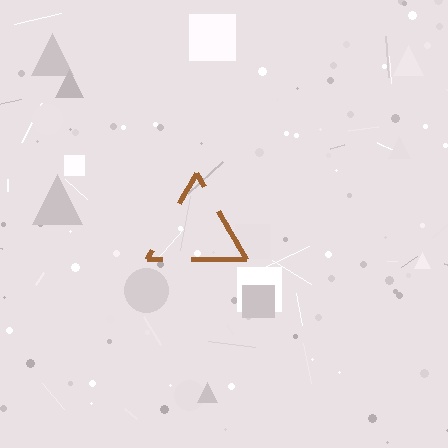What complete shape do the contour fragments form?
The contour fragments form a triangle.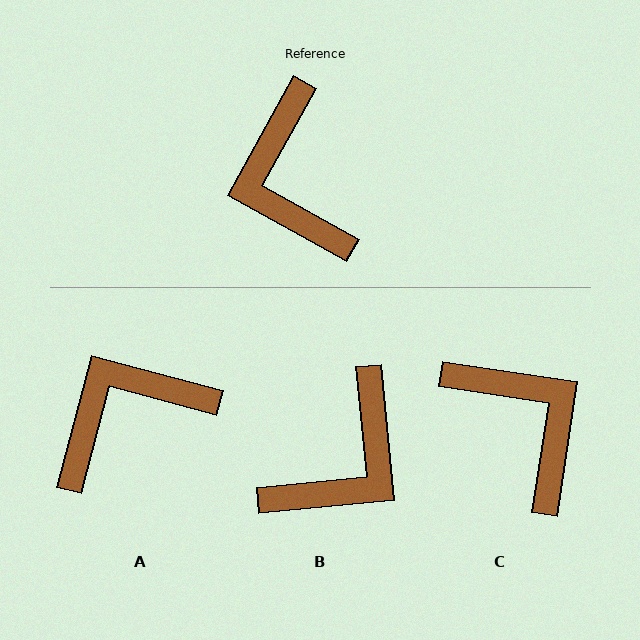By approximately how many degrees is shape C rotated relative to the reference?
Approximately 159 degrees clockwise.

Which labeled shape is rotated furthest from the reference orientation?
C, about 159 degrees away.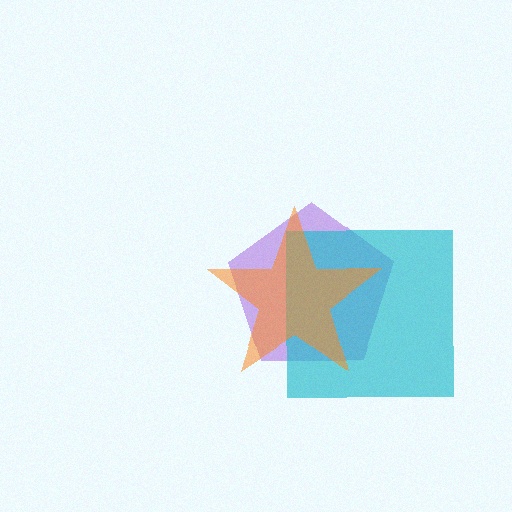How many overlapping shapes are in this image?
There are 3 overlapping shapes in the image.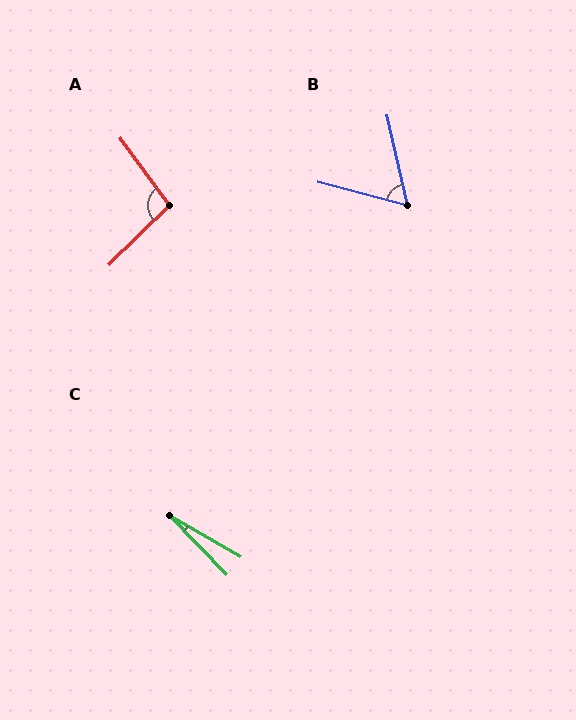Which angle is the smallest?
C, at approximately 16 degrees.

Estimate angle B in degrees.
Approximately 63 degrees.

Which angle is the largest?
A, at approximately 98 degrees.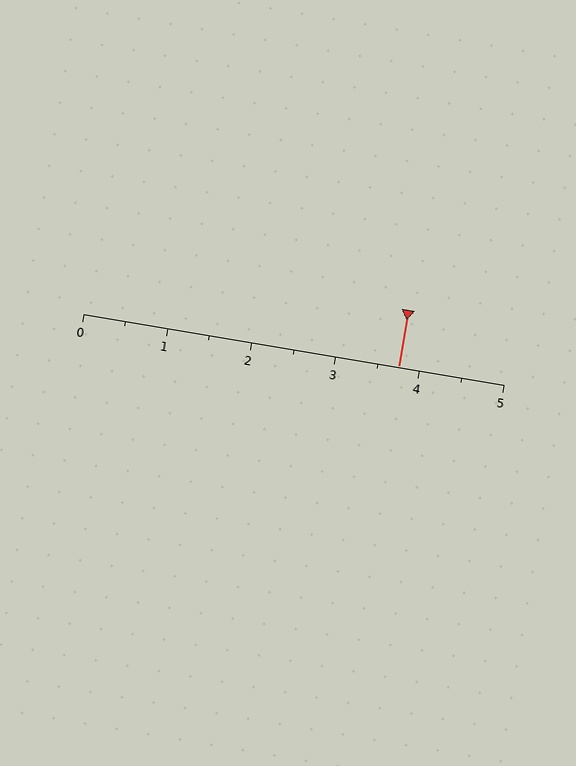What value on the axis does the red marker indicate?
The marker indicates approximately 3.8.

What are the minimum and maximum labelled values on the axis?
The axis runs from 0 to 5.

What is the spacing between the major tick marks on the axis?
The major ticks are spaced 1 apart.